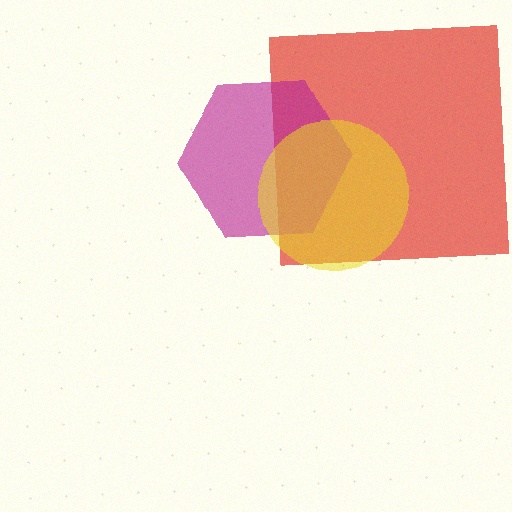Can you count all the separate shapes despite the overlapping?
Yes, there are 3 separate shapes.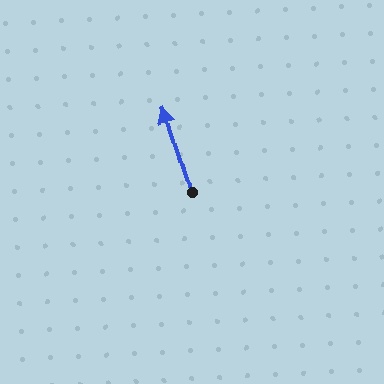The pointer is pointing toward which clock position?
Roughly 11 o'clock.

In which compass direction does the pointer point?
North.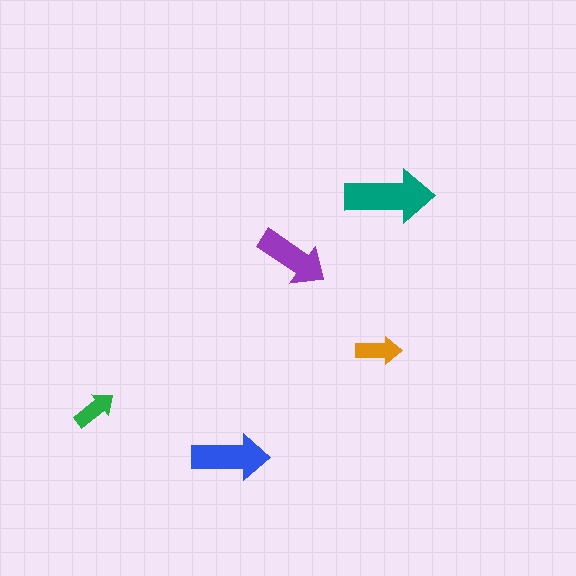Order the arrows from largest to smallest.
the teal one, the blue one, the purple one, the orange one, the green one.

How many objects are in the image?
There are 5 objects in the image.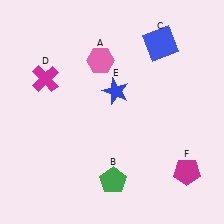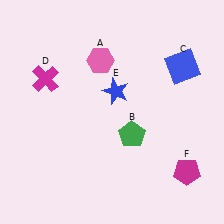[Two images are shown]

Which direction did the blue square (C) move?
The blue square (C) moved down.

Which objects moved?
The objects that moved are: the green pentagon (B), the blue square (C).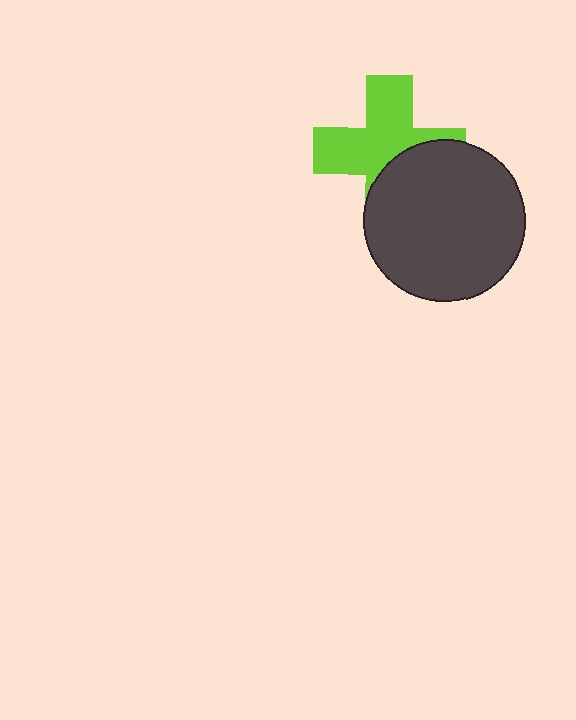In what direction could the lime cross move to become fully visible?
The lime cross could move toward the upper-left. That would shift it out from behind the dark gray circle entirely.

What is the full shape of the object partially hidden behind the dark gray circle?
The partially hidden object is a lime cross.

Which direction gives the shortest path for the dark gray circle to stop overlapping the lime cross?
Moving toward the lower-right gives the shortest separation.